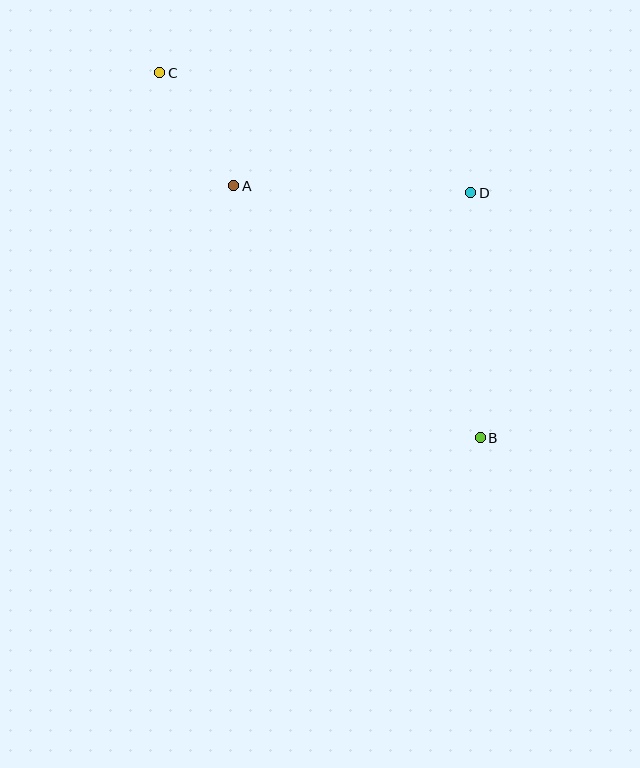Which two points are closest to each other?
Points A and C are closest to each other.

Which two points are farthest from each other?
Points B and C are farthest from each other.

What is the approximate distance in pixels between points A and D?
The distance between A and D is approximately 237 pixels.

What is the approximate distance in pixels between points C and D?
The distance between C and D is approximately 333 pixels.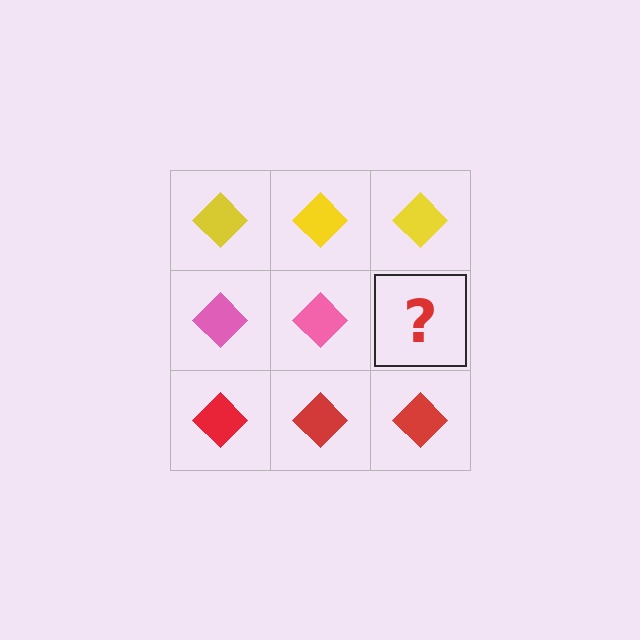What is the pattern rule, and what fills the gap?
The rule is that each row has a consistent color. The gap should be filled with a pink diamond.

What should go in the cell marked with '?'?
The missing cell should contain a pink diamond.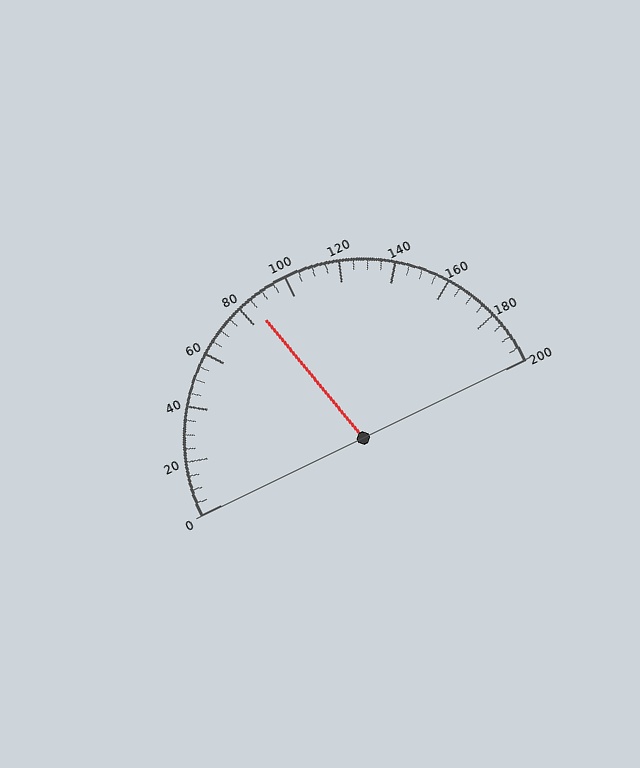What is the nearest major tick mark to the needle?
The nearest major tick mark is 80.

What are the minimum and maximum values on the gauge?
The gauge ranges from 0 to 200.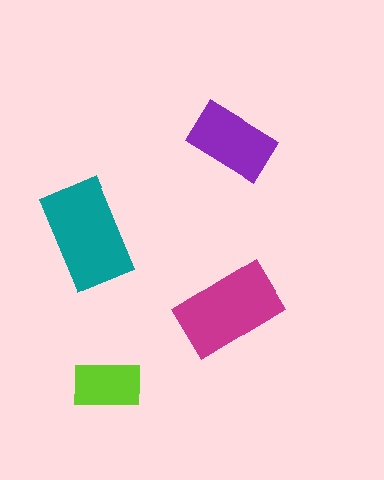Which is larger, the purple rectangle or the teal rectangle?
The teal one.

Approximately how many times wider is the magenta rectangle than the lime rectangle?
About 1.5 times wider.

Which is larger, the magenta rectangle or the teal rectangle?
The teal one.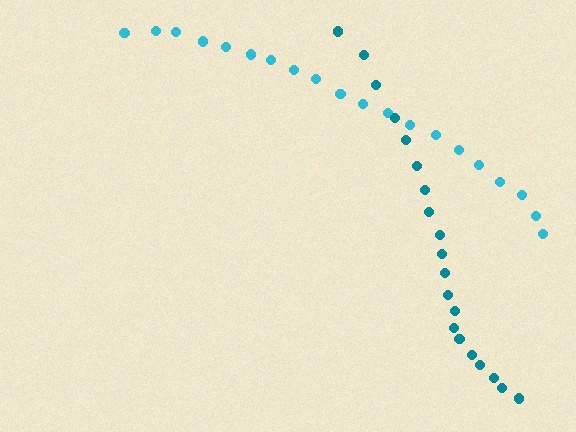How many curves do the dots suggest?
There are 2 distinct paths.